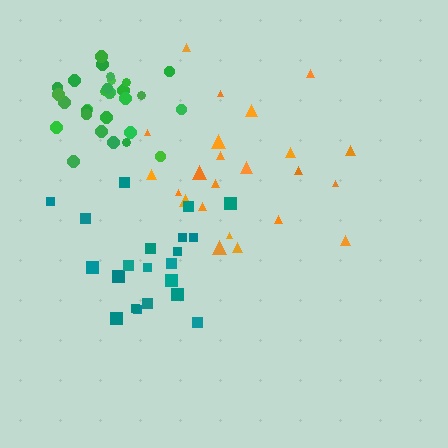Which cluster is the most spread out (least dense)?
Orange.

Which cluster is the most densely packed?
Green.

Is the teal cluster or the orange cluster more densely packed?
Teal.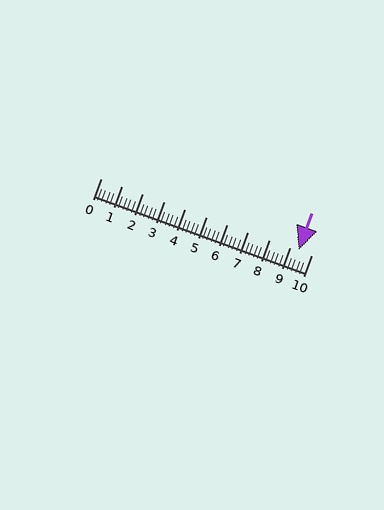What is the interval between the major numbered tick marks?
The major tick marks are spaced 1 units apart.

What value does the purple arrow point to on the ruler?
The purple arrow points to approximately 9.4.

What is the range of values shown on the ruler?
The ruler shows values from 0 to 10.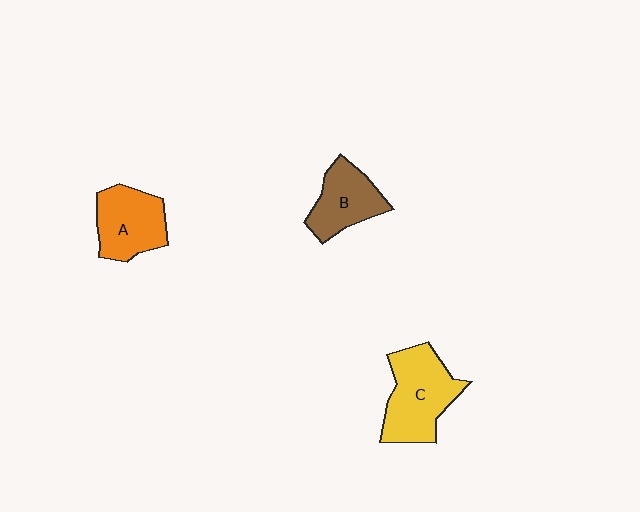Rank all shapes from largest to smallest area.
From largest to smallest: C (yellow), A (orange), B (brown).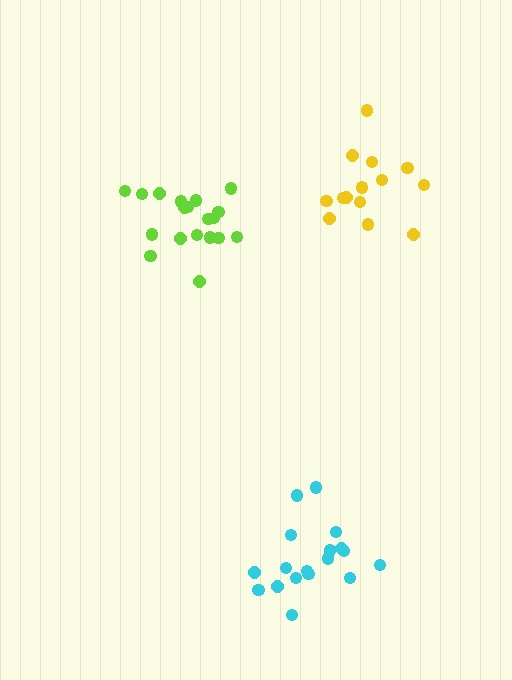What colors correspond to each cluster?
The clusters are colored: yellow, lime, cyan.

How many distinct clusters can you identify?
There are 3 distinct clusters.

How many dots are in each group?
Group 1: 14 dots, Group 2: 19 dots, Group 3: 18 dots (51 total).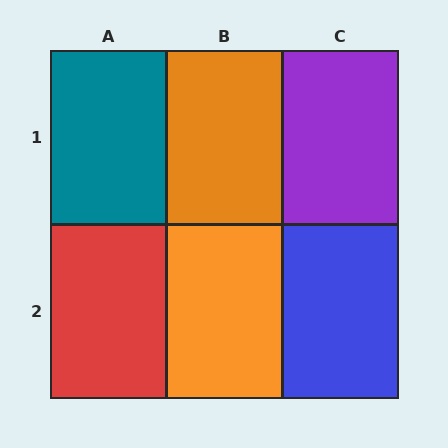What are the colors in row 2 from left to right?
Red, orange, blue.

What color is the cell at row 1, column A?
Teal.